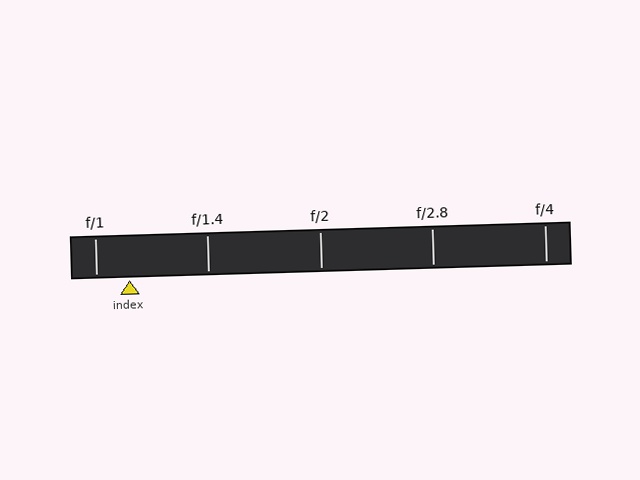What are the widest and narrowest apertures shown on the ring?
The widest aperture shown is f/1 and the narrowest is f/4.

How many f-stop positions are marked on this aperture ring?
There are 5 f-stop positions marked.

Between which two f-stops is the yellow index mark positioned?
The index mark is between f/1 and f/1.4.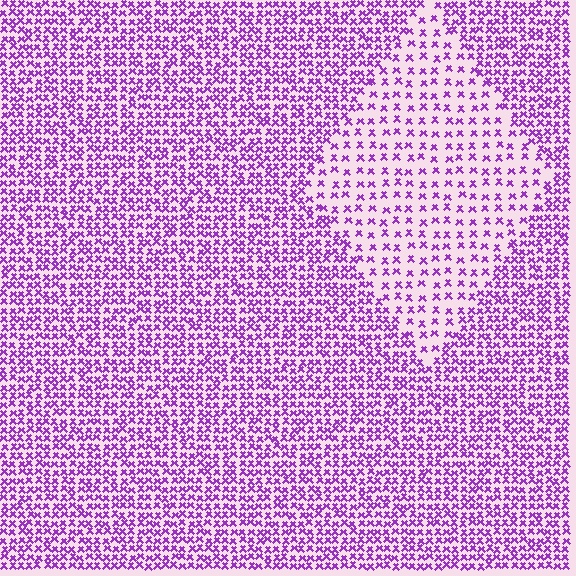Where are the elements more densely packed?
The elements are more densely packed outside the diamond boundary.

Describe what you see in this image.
The image contains small purple elements arranged at two different densities. A diamond-shaped region is visible where the elements are less densely packed than the surrounding area.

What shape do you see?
I see a diamond.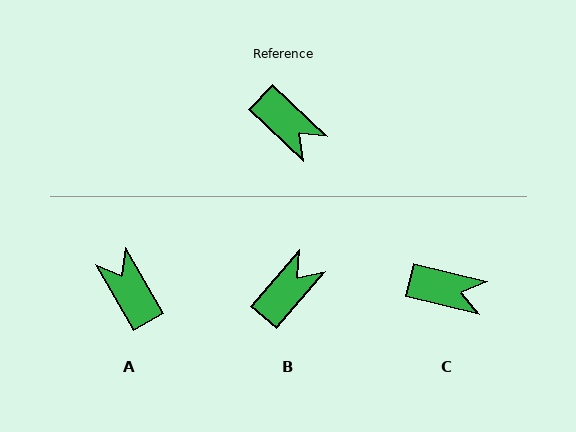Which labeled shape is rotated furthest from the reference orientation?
A, about 163 degrees away.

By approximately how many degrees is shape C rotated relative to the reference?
Approximately 30 degrees counter-clockwise.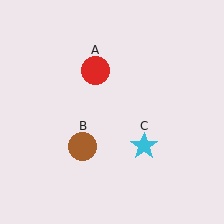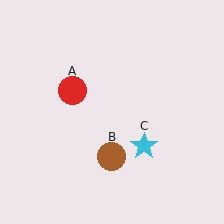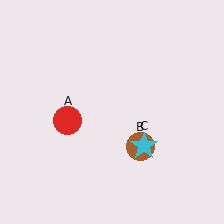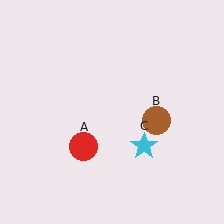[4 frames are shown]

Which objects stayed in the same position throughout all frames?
Cyan star (object C) remained stationary.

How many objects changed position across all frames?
2 objects changed position: red circle (object A), brown circle (object B).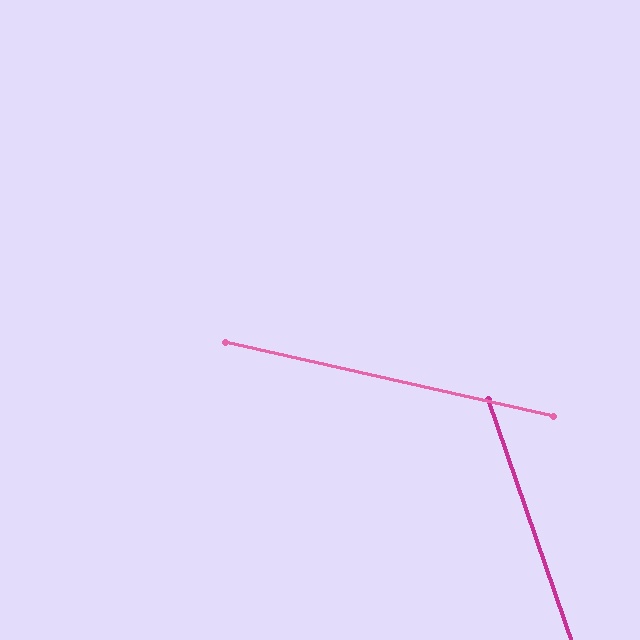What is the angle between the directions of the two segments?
Approximately 58 degrees.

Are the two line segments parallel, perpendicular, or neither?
Neither parallel nor perpendicular — they differ by about 58°.